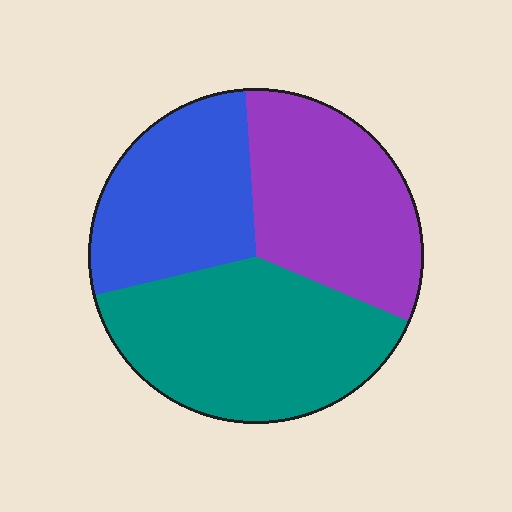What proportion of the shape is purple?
Purple takes up between a quarter and a half of the shape.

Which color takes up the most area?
Teal, at roughly 40%.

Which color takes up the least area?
Blue, at roughly 30%.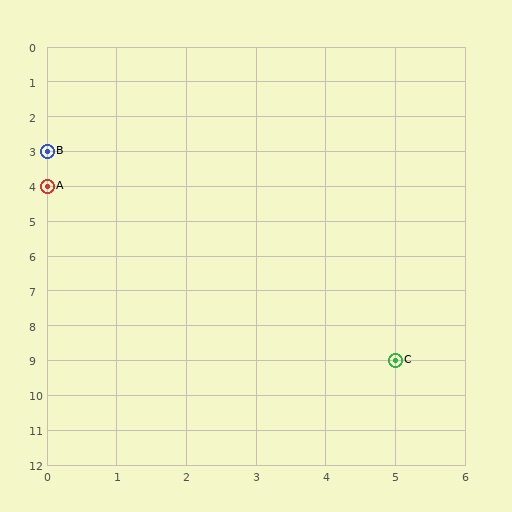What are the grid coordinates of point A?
Point A is at grid coordinates (0, 4).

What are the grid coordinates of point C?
Point C is at grid coordinates (5, 9).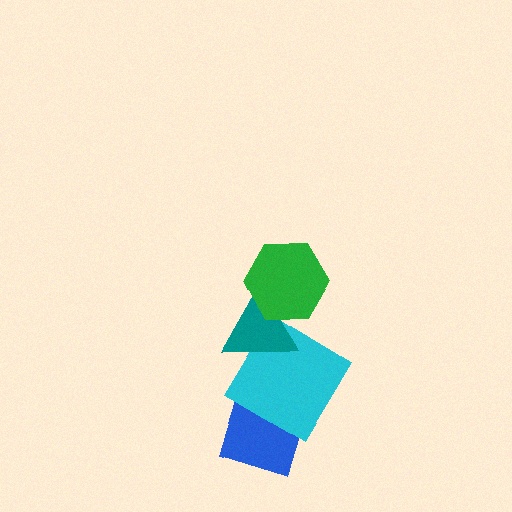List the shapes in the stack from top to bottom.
From top to bottom: the green hexagon, the teal triangle, the cyan diamond, the blue diamond.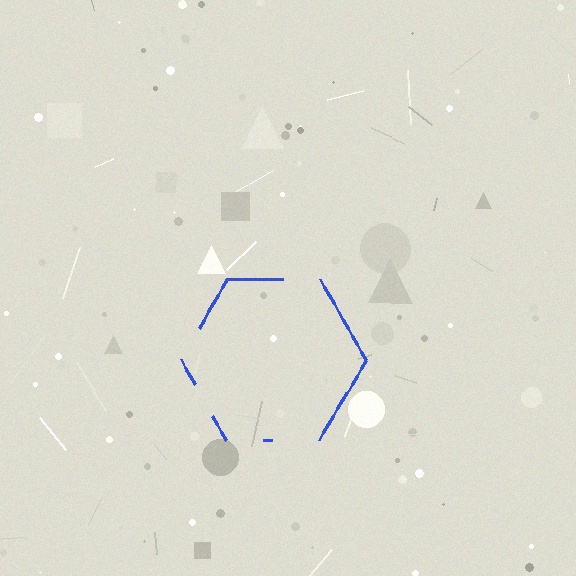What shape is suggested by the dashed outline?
The dashed outline suggests a hexagon.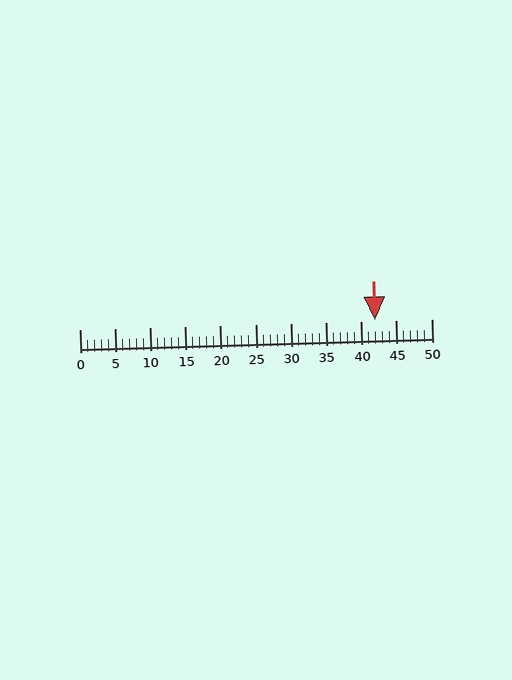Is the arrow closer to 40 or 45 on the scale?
The arrow is closer to 40.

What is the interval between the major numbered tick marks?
The major tick marks are spaced 5 units apart.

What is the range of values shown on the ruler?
The ruler shows values from 0 to 50.